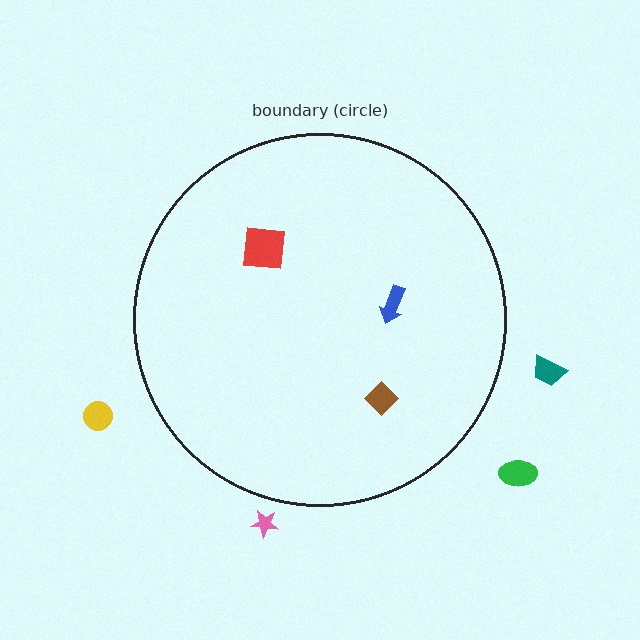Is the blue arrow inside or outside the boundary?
Inside.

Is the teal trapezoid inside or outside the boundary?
Outside.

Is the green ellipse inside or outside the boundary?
Outside.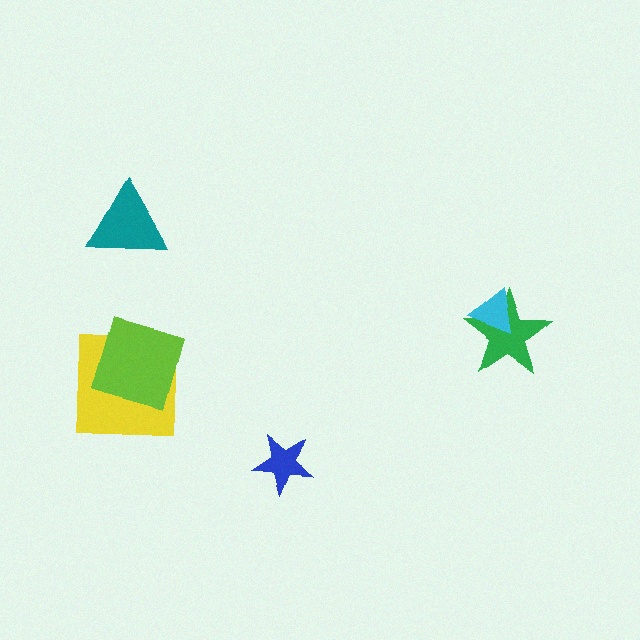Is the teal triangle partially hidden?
No, no other shape covers it.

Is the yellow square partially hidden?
Yes, it is partially covered by another shape.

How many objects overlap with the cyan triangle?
1 object overlaps with the cyan triangle.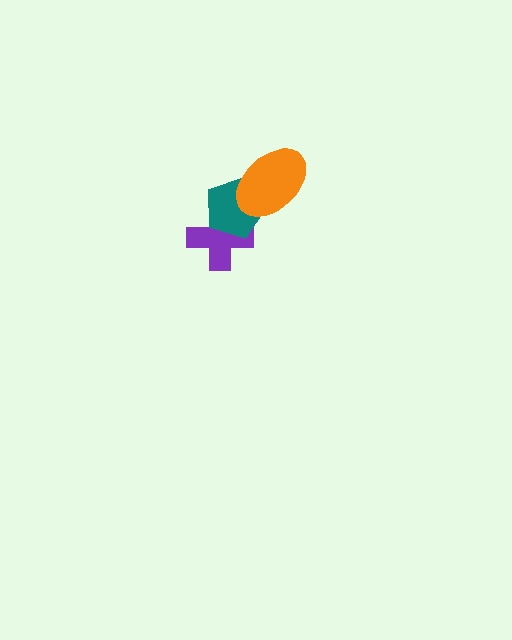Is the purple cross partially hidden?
Yes, it is partially covered by another shape.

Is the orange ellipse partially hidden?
No, no other shape covers it.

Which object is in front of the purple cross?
The teal pentagon is in front of the purple cross.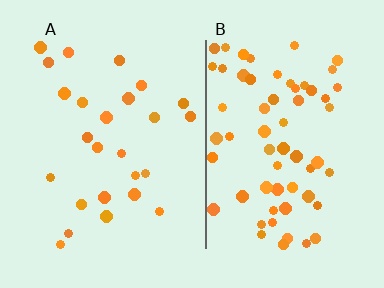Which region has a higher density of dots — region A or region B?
B (the right).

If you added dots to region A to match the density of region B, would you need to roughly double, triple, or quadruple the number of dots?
Approximately double.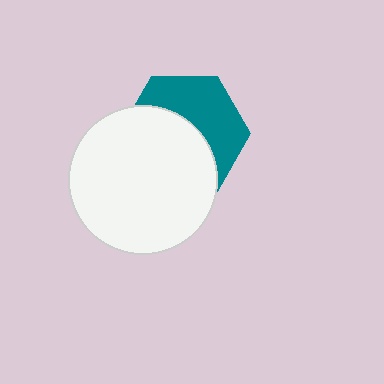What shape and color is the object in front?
The object in front is a white circle.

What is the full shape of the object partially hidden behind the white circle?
The partially hidden object is a teal hexagon.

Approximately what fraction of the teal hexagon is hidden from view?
Roughly 54% of the teal hexagon is hidden behind the white circle.